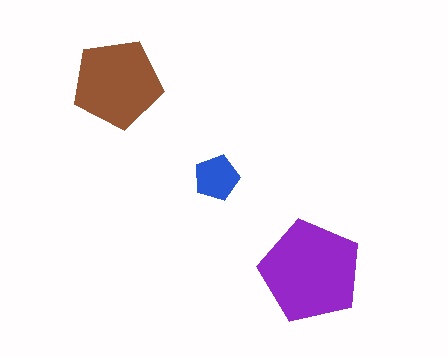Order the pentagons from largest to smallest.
the purple one, the brown one, the blue one.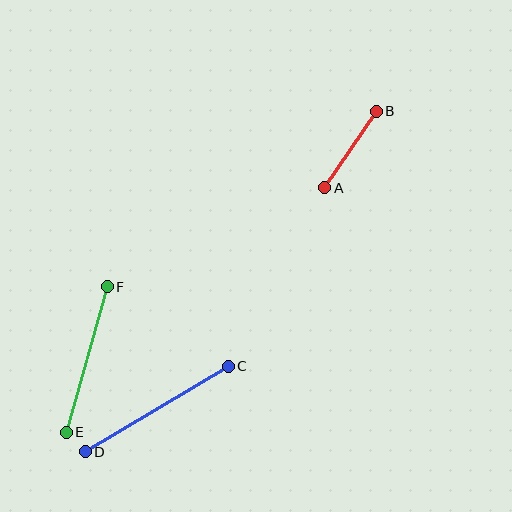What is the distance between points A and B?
The distance is approximately 92 pixels.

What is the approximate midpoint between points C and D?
The midpoint is at approximately (157, 409) pixels.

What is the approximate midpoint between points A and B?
The midpoint is at approximately (350, 149) pixels.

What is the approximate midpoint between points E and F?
The midpoint is at approximately (87, 360) pixels.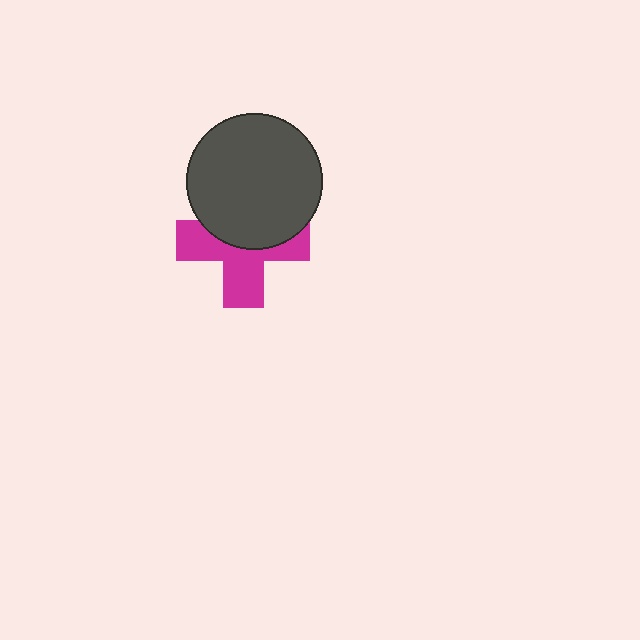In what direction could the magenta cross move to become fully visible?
The magenta cross could move down. That would shift it out from behind the dark gray circle entirely.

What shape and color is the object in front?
The object in front is a dark gray circle.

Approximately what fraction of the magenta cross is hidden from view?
Roughly 46% of the magenta cross is hidden behind the dark gray circle.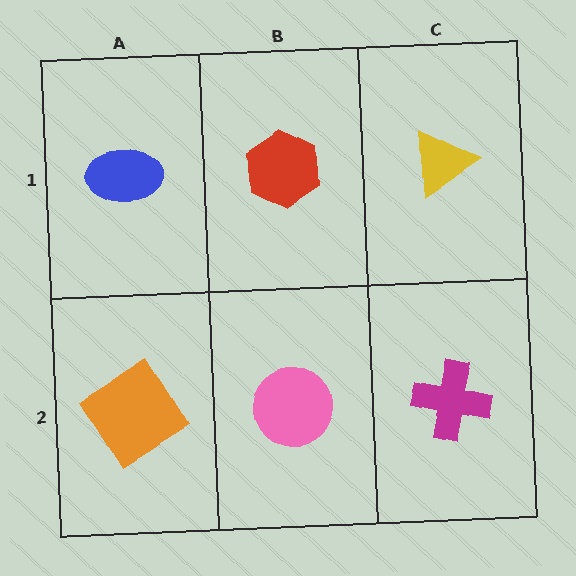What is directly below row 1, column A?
An orange diamond.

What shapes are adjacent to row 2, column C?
A yellow triangle (row 1, column C), a pink circle (row 2, column B).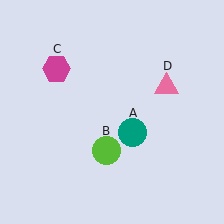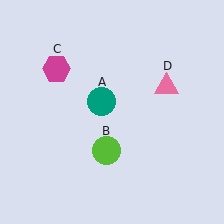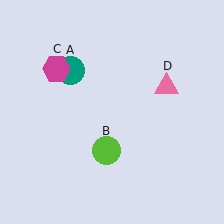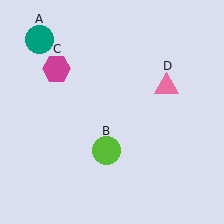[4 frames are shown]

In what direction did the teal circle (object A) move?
The teal circle (object A) moved up and to the left.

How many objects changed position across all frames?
1 object changed position: teal circle (object A).